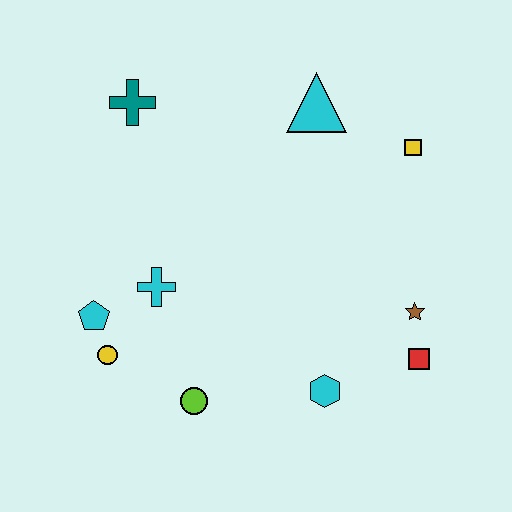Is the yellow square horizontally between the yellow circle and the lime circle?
No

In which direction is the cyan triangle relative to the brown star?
The cyan triangle is above the brown star.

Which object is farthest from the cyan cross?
The yellow square is farthest from the cyan cross.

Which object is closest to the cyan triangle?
The yellow square is closest to the cyan triangle.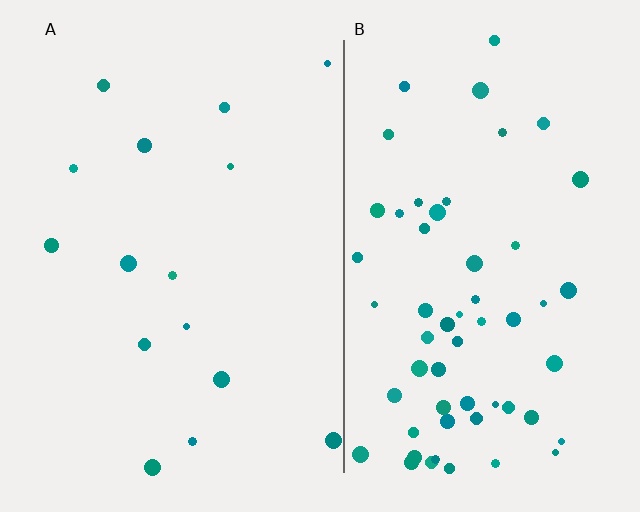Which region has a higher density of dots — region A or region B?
B (the right).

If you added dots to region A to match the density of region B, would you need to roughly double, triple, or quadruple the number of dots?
Approximately quadruple.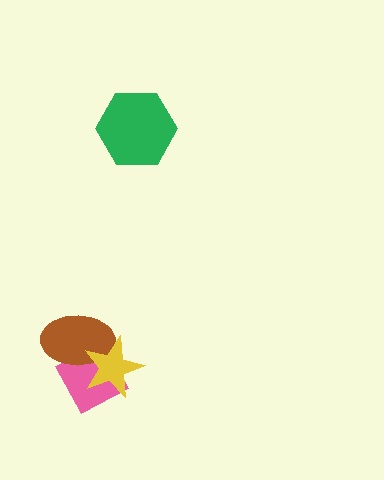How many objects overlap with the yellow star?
2 objects overlap with the yellow star.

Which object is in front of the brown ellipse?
The yellow star is in front of the brown ellipse.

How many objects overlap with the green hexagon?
0 objects overlap with the green hexagon.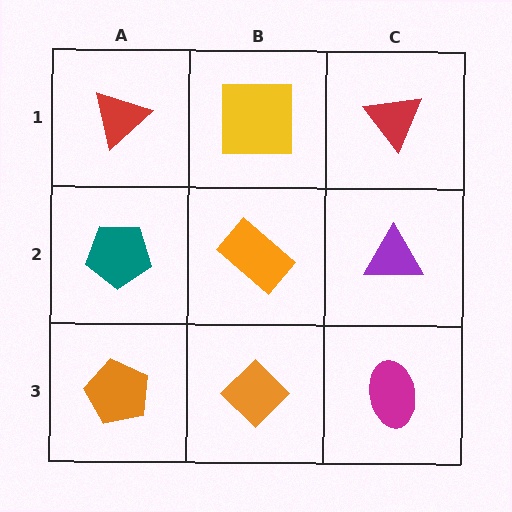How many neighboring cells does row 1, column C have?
2.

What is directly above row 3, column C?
A purple triangle.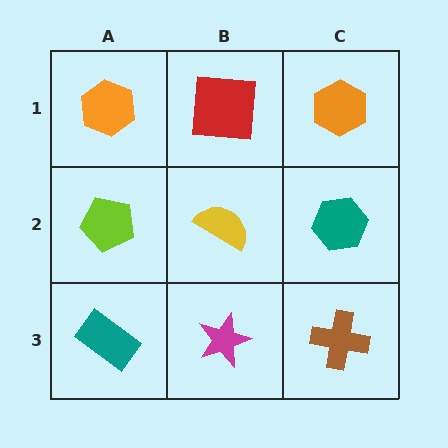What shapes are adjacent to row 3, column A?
A lime pentagon (row 2, column A), a magenta star (row 3, column B).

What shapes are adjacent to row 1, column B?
A yellow semicircle (row 2, column B), an orange hexagon (row 1, column A), an orange hexagon (row 1, column C).